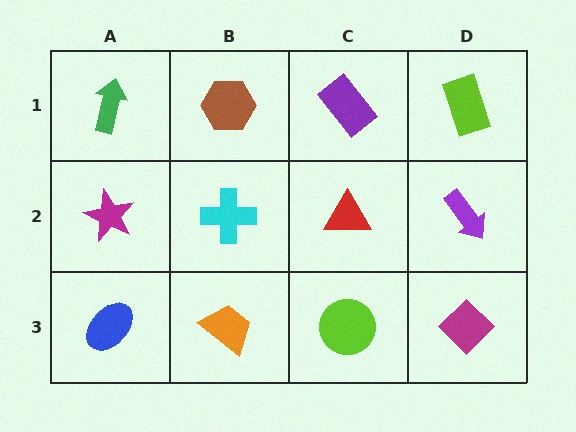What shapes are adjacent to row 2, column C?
A purple rectangle (row 1, column C), a lime circle (row 3, column C), a cyan cross (row 2, column B), a purple arrow (row 2, column D).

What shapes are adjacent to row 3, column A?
A magenta star (row 2, column A), an orange trapezoid (row 3, column B).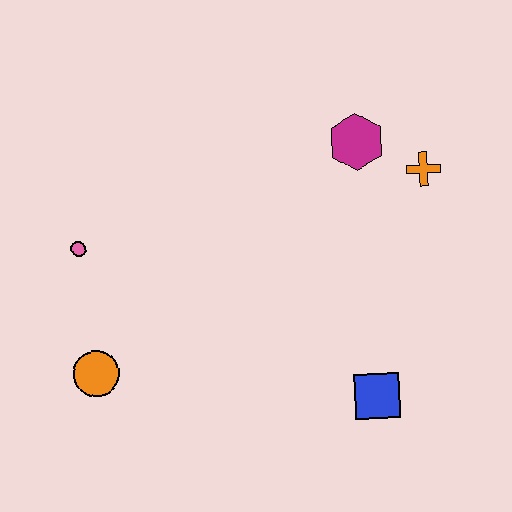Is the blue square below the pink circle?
Yes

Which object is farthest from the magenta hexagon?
The orange circle is farthest from the magenta hexagon.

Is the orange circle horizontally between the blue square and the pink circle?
Yes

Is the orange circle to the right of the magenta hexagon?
No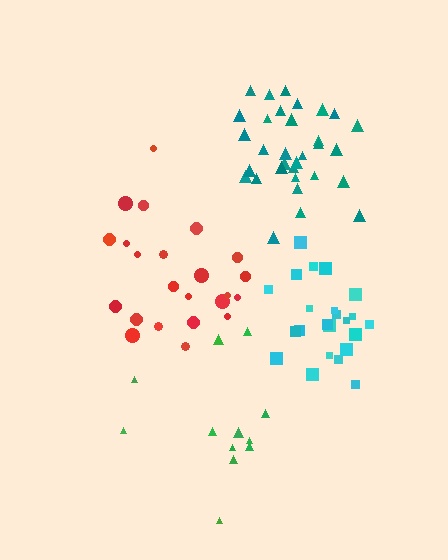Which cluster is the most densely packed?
Teal.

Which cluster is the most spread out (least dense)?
Green.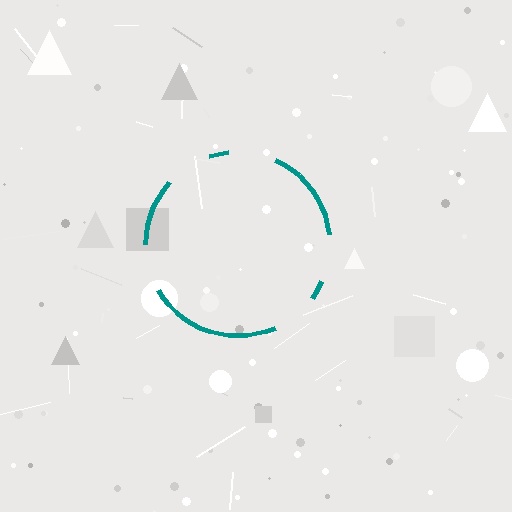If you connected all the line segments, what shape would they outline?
They would outline a circle.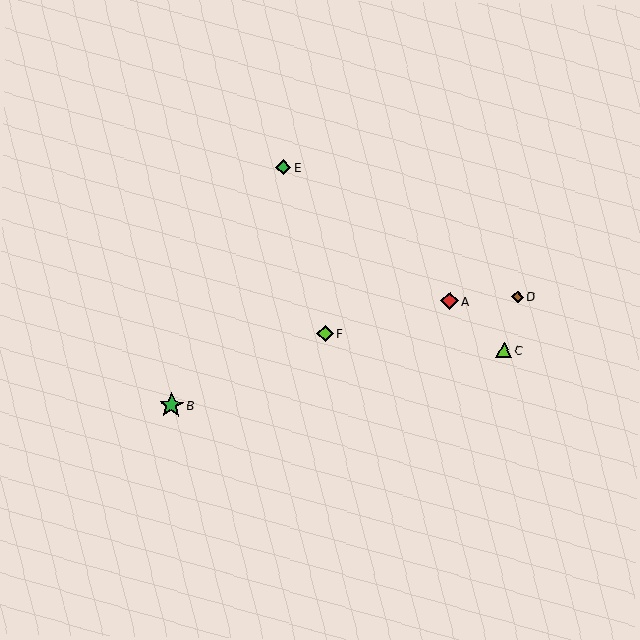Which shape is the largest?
The green star (labeled B) is the largest.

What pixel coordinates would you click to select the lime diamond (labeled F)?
Click at (325, 334) to select the lime diamond F.